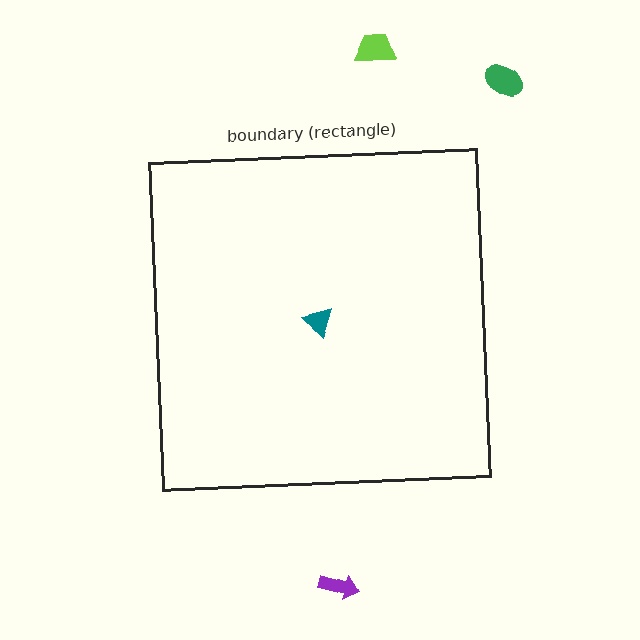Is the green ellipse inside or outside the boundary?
Outside.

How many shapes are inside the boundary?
1 inside, 3 outside.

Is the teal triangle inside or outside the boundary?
Inside.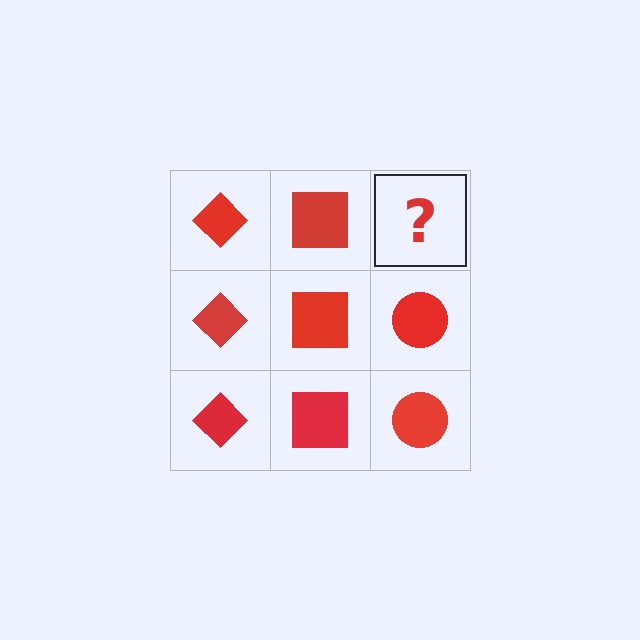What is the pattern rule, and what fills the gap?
The rule is that each column has a consistent shape. The gap should be filled with a red circle.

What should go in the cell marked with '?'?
The missing cell should contain a red circle.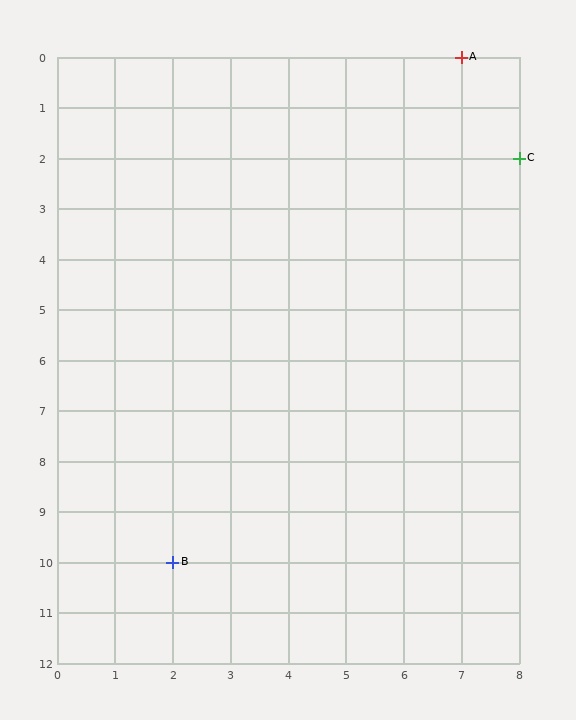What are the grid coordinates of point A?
Point A is at grid coordinates (7, 0).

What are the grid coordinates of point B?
Point B is at grid coordinates (2, 10).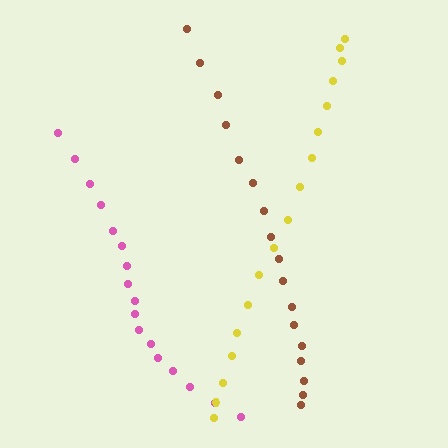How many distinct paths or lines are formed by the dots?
There are 3 distinct paths.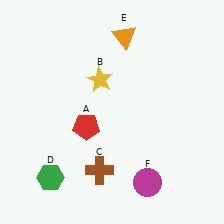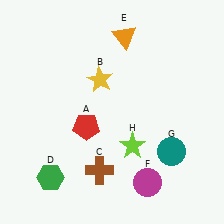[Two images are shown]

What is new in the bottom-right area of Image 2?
A teal circle (G) was added in the bottom-right area of Image 2.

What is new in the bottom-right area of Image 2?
A lime star (H) was added in the bottom-right area of Image 2.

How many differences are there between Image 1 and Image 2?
There are 2 differences between the two images.